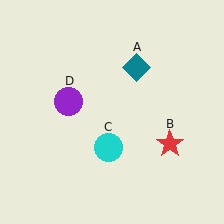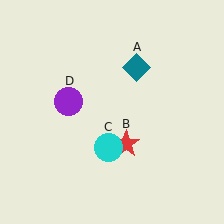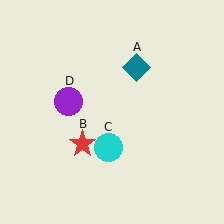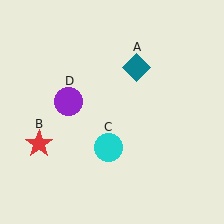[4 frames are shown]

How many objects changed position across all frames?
1 object changed position: red star (object B).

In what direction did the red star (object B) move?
The red star (object B) moved left.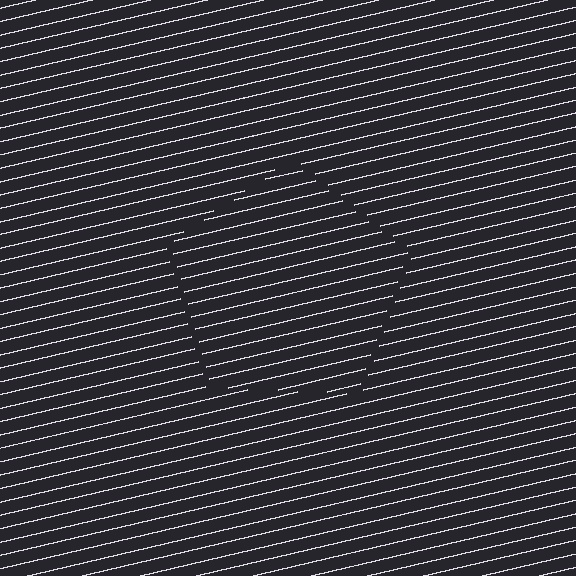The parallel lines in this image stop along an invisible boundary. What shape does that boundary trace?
An illusory pentagon. The interior of the shape contains the same grating, shifted by half a period — the contour is defined by the phase discontinuity where line-ends from the inner and outer gratings abut.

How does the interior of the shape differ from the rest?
The interior of the shape contains the same grating, shifted by half a period — the contour is defined by the phase discontinuity where line-ends from the inner and outer gratings abut.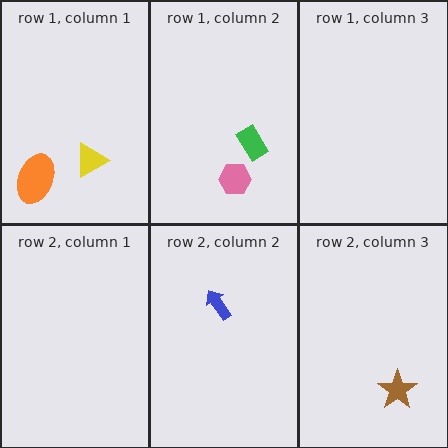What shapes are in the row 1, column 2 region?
The pink hexagon, the green rectangle.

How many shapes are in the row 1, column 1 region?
2.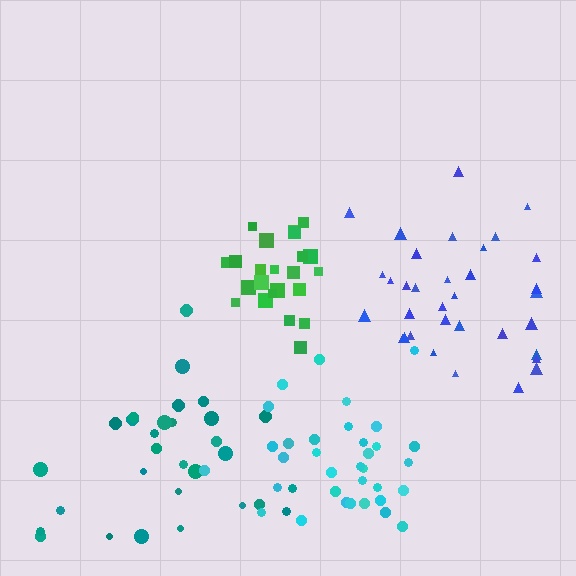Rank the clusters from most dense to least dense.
green, cyan, teal, blue.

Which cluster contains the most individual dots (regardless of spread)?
Blue (34).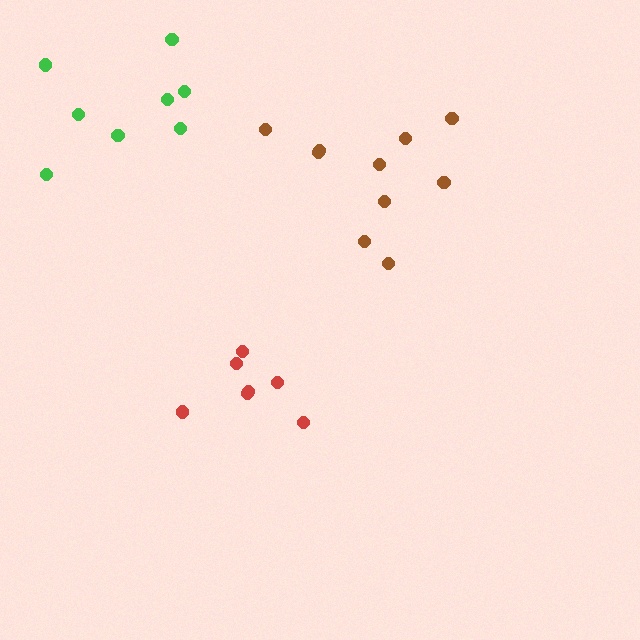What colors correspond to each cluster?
The clusters are colored: green, brown, red.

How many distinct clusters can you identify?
There are 3 distinct clusters.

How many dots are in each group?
Group 1: 8 dots, Group 2: 10 dots, Group 3: 7 dots (25 total).